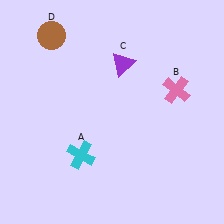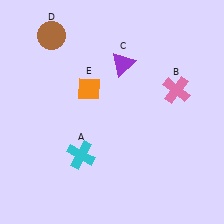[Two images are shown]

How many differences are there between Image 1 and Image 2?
There is 1 difference between the two images.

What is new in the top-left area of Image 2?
An orange diamond (E) was added in the top-left area of Image 2.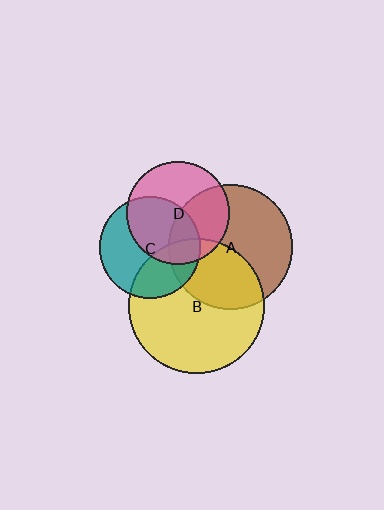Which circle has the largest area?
Circle B (yellow).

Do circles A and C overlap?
Yes.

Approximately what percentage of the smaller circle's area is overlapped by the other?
Approximately 20%.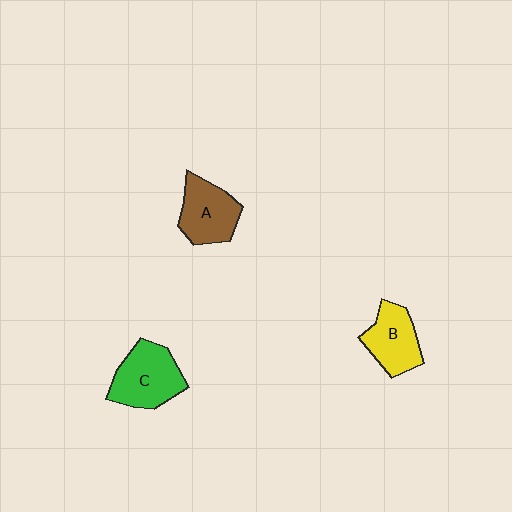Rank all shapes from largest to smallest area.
From largest to smallest: C (green), A (brown), B (yellow).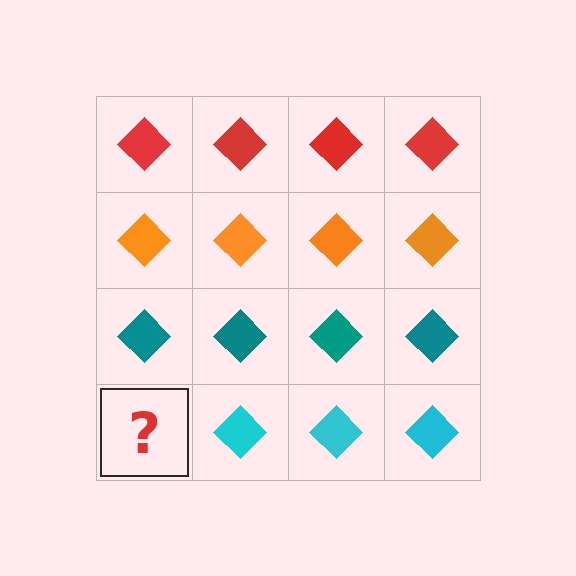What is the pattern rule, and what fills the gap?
The rule is that each row has a consistent color. The gap should be filled with a cyan diamond.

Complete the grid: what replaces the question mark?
The question mark should be replaced with a cyan diamond.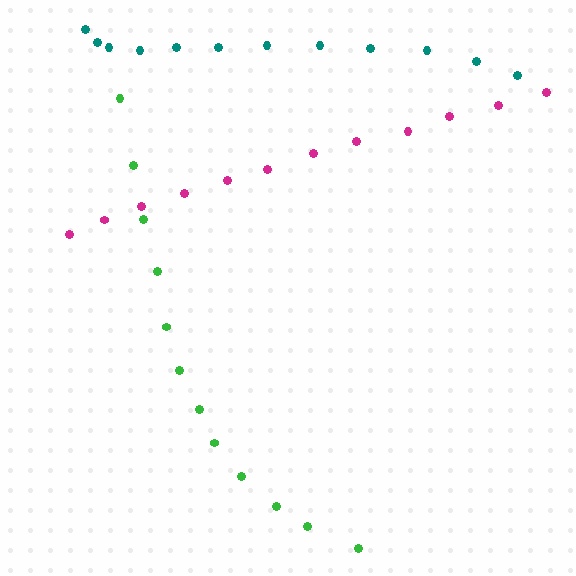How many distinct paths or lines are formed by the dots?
There are 3 distinct paths.